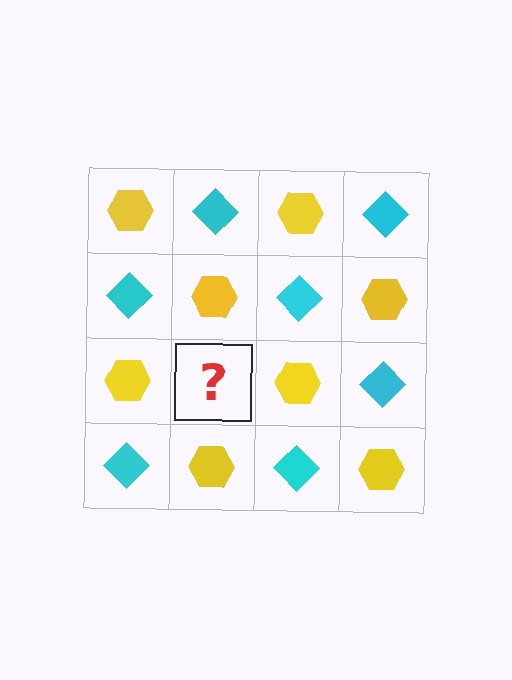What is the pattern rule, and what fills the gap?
The rule is that it alternates yellow hexagon and cyan diamond in a checkerboard pattern. The gap should be filled with a cyan diamond.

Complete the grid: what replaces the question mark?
The question mark should be replaced with a cyan diamond.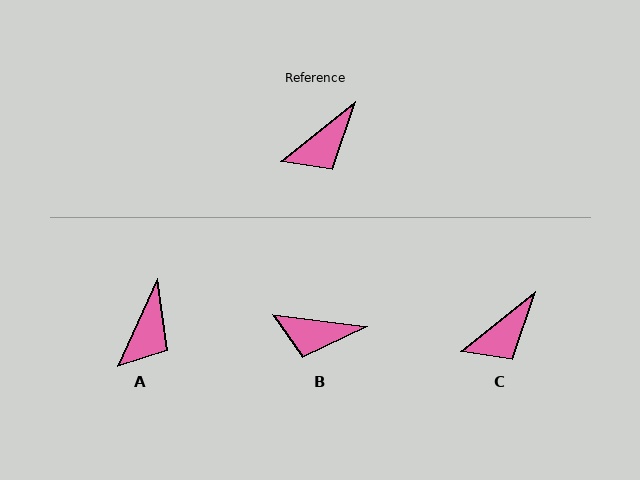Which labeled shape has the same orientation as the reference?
C.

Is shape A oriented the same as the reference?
No, it is off by about 27 degrees.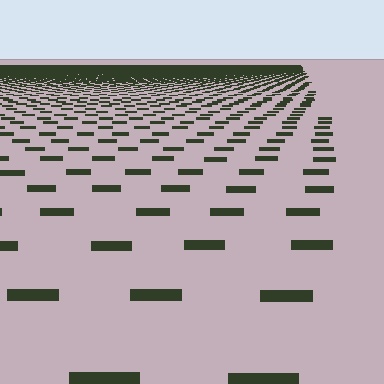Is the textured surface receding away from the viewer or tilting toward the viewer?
The surface is receding away from the viewer. Texture elements get smaller and denser toward the top.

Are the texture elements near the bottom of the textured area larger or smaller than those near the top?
Larger. Near the bottom, elements are closer to the viewer and appear at a bigger on-screen size.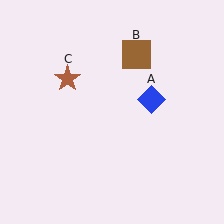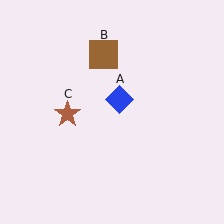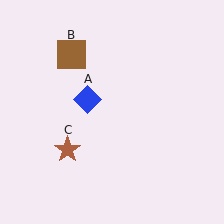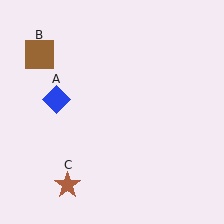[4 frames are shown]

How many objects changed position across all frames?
3 objects changed position: blue diamond (object A), brown square (object B), brown star (object C).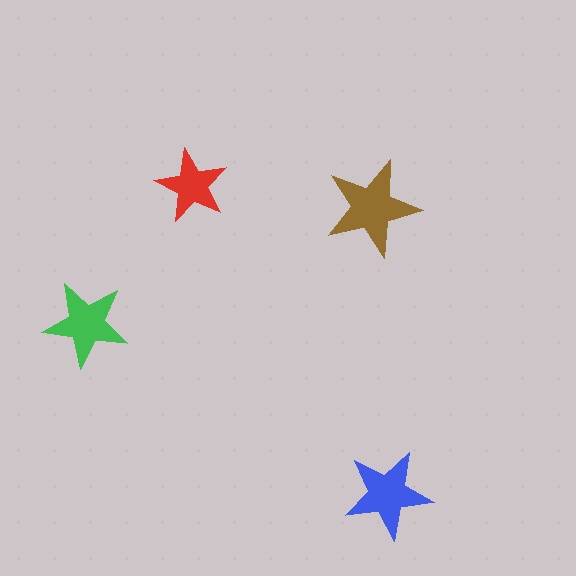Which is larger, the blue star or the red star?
The blue one.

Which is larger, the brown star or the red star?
The brown one.